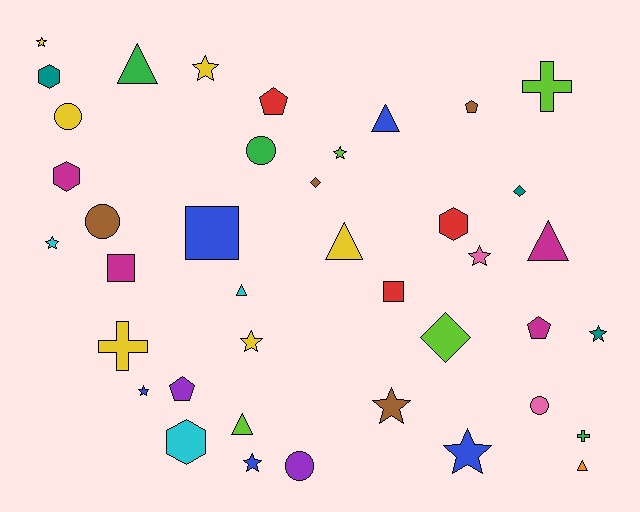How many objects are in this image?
There are 40 objects.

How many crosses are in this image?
There are 3 crosses.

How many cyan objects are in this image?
There are 3 cyan objects.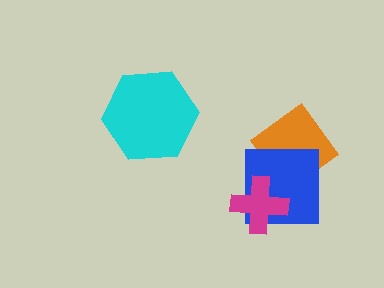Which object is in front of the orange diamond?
The blue square is in front of the orange diamond.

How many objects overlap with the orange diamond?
1 object overlaps with the orange diamond.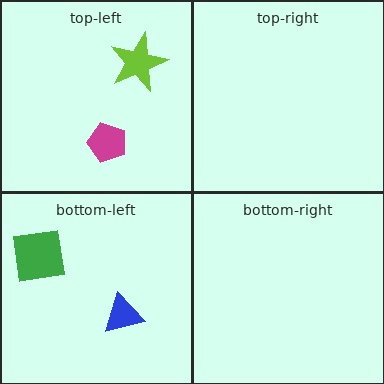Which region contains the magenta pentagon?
The top-left region.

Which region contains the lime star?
The top-left region.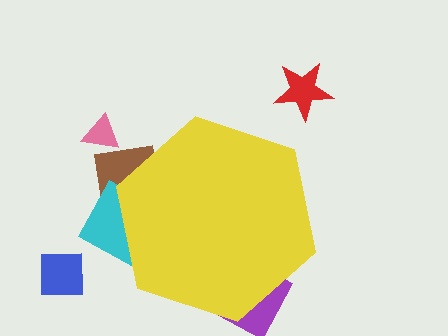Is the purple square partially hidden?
Yes, the purple square is partially hidden behind the yellow hexagon.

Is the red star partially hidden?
No, the red star is fully visible.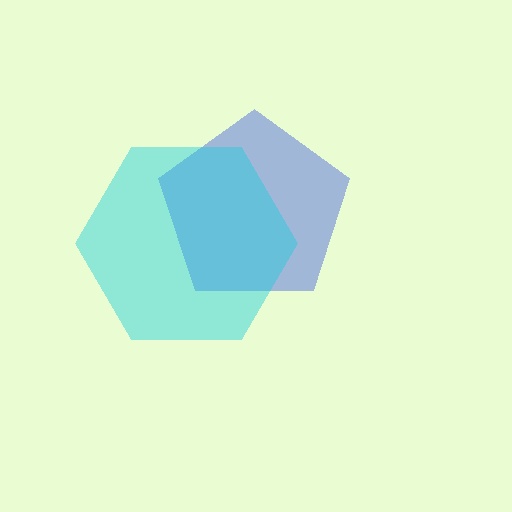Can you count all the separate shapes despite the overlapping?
Yes, there are 2 separate shapes.